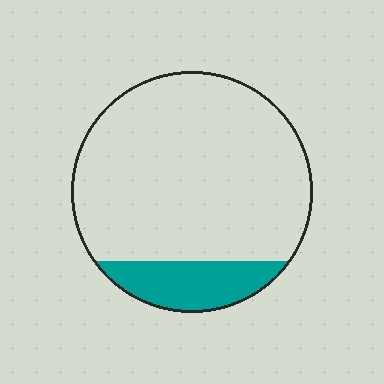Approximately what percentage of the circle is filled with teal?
Approximately 15%.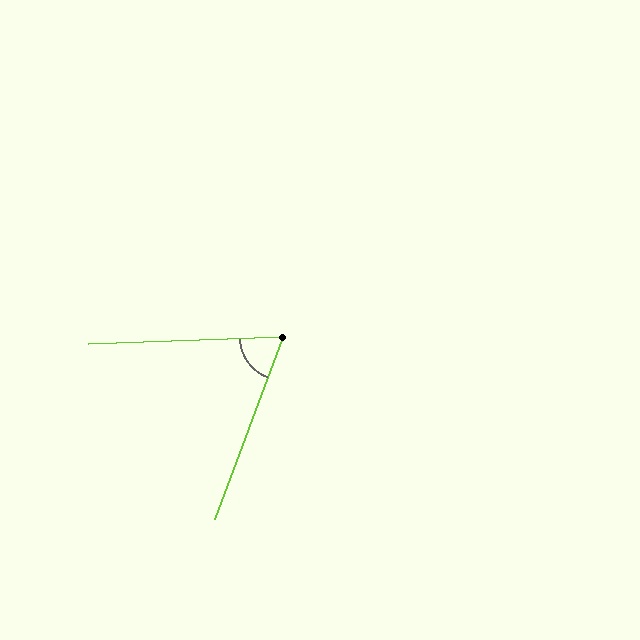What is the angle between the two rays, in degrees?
Approximately 67 degrees.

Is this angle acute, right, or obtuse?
It is acute.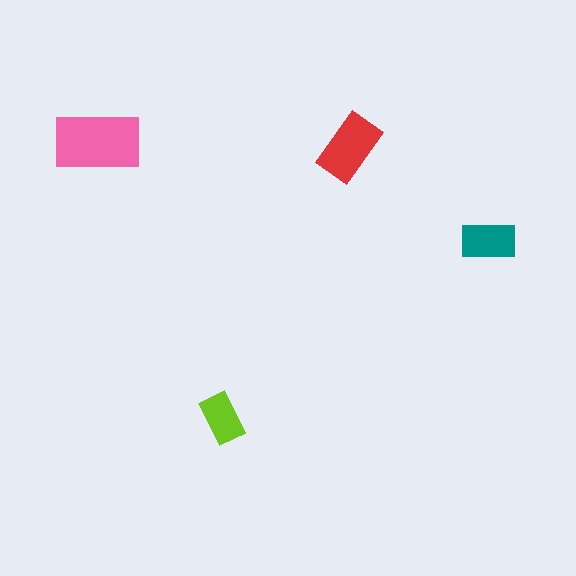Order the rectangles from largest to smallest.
the pink one, the red one, the teal one, the lime one.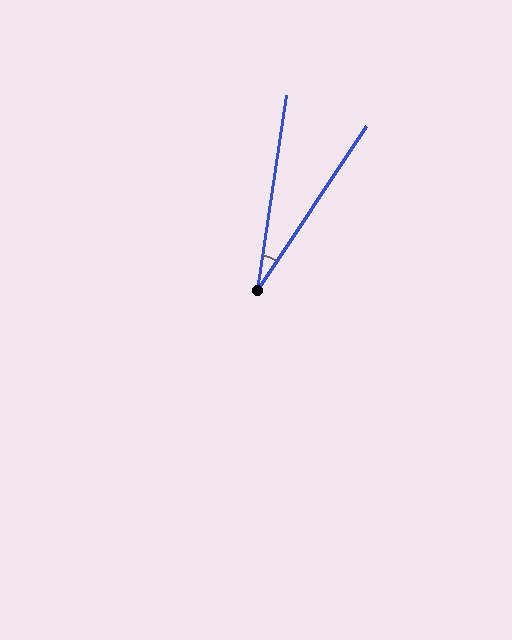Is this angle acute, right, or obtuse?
It is acute.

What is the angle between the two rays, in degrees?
Approximately 25 degrees.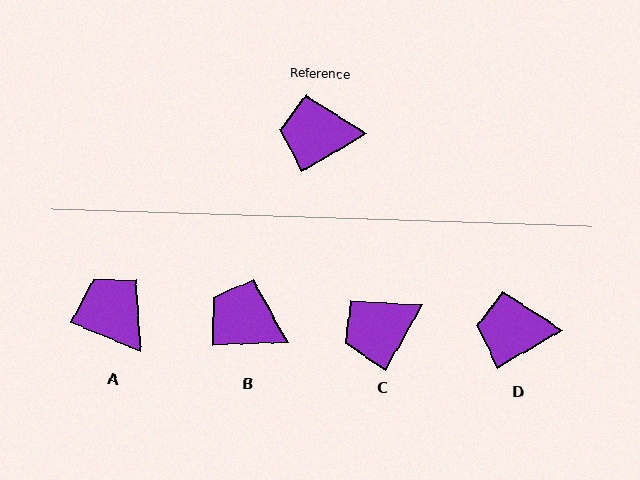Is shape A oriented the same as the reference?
No, it is off by about 53 degrees.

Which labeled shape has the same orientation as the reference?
D.